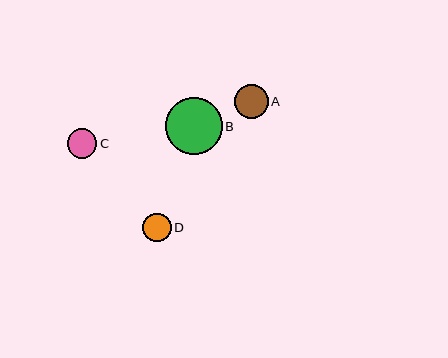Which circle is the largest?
Circle B is the largest with a size of approximately 57 pixels.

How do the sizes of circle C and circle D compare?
Circle C and circle D are approximately the same size.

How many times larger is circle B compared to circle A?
Circle B is approximately 1.7 times the size of circle A.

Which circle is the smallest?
Circle D is the smallest with a size of approximately 29 pixels.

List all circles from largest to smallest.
From largest to smallest: B, A, C, D.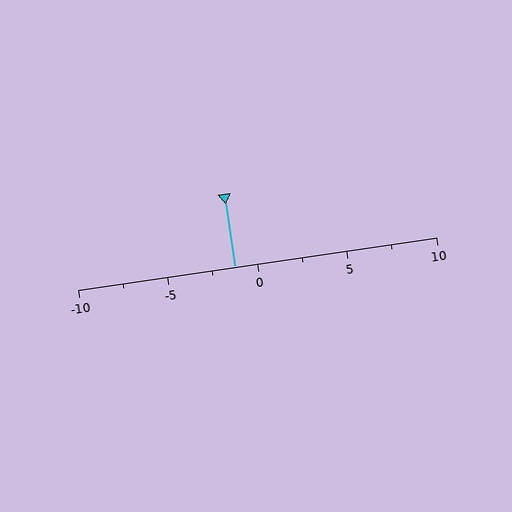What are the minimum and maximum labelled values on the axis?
The axis runs from -10 to 10.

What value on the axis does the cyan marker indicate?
The marker indicates approximately -1.2.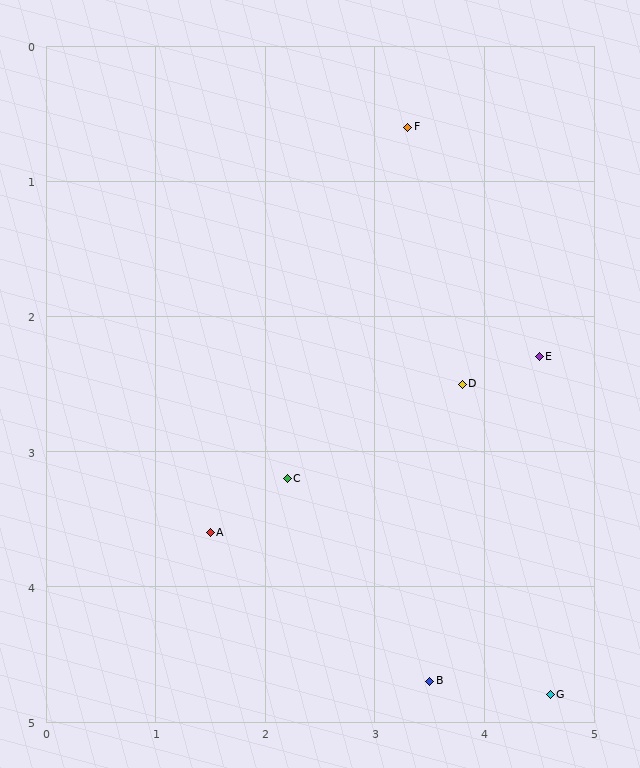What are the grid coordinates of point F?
Point F is at approximately (3.3, 0.6).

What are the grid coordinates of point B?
Point B is at approximately (3.5, 4.7).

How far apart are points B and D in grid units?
Points B and D are about 2.2 grid units apart.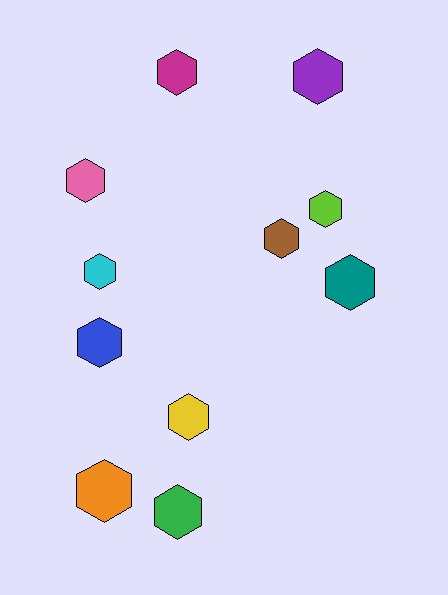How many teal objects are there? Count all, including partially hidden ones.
There is 1 teal object.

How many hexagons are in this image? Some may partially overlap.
There are 11 hexagons.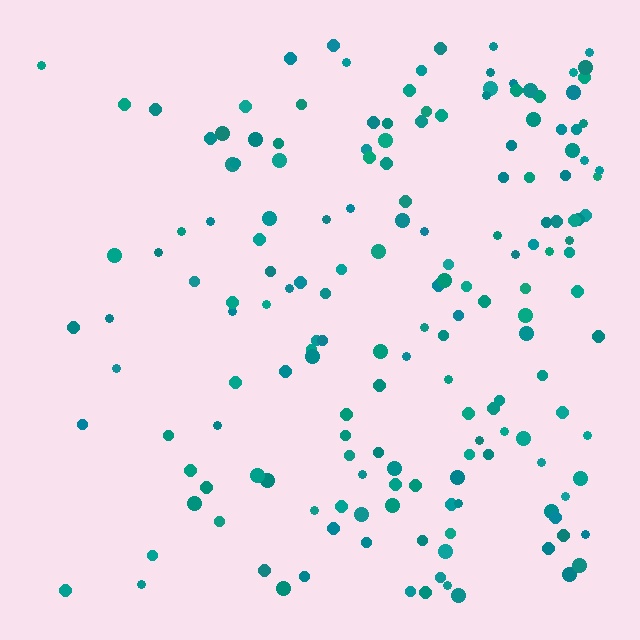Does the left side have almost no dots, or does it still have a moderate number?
Still a moderate number, just noticeably fewer than the right.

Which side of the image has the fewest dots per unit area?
The left.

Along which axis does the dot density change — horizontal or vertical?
Horizontal.